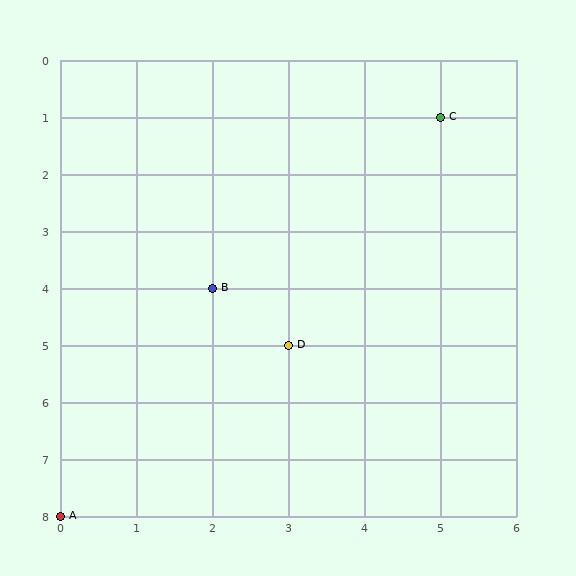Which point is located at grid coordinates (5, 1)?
Point C is at (5, 1).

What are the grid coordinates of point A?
Point A is at grid coordinates (0, 8).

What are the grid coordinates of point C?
Point C is at grid coordinates (5, 1).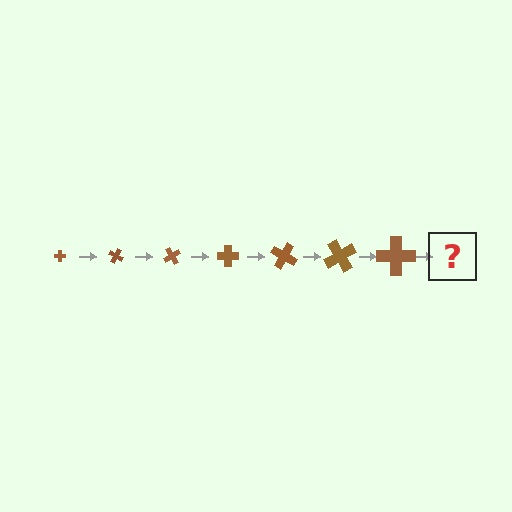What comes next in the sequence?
The next element should be a cross, larger than the previous one and rotated 210 degrees from the start.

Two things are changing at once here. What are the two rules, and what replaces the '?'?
The two rules are that the cross grows larger each step and it rotates 30 degrees each step. The '?' should be a cross, larger than the previous one and rotated 210 degrees from the start.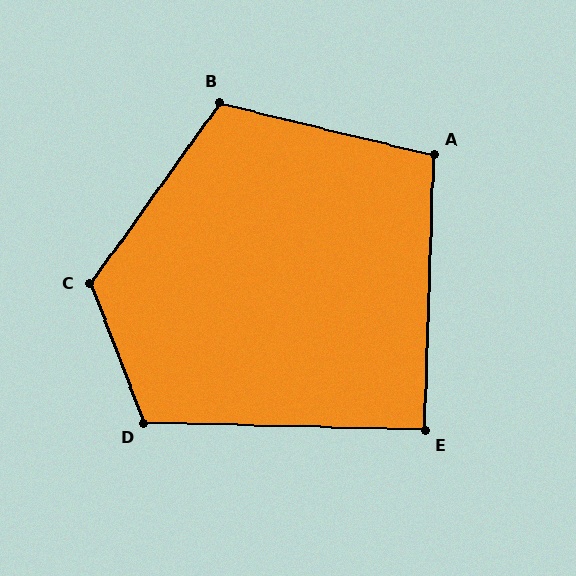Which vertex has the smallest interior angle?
E, at approximately 90 degrees.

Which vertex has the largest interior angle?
C, at approximately 124 degrees.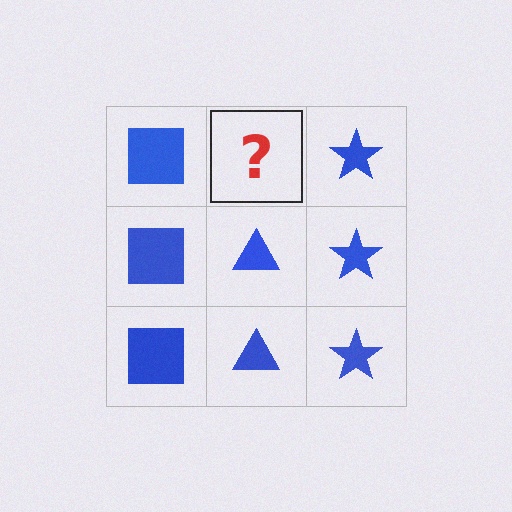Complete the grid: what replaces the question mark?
The question mark should be replaced with a blue triangle.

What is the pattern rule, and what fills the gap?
The rule is that each column has a consistent shape. The gap should be filled with a blue triangle.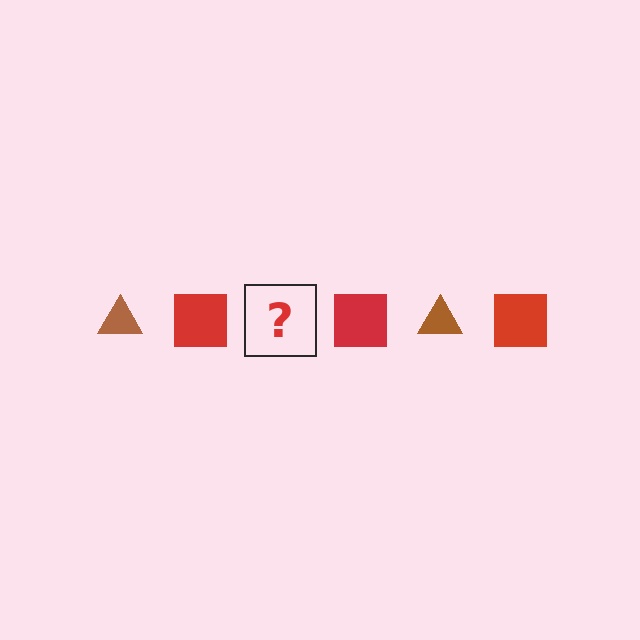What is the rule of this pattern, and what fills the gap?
The rule is that the pattern alternates between brown triangle and red square. The gap should be filled with a brown triangle.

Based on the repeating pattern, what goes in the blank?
The blank should be a brown triangle.